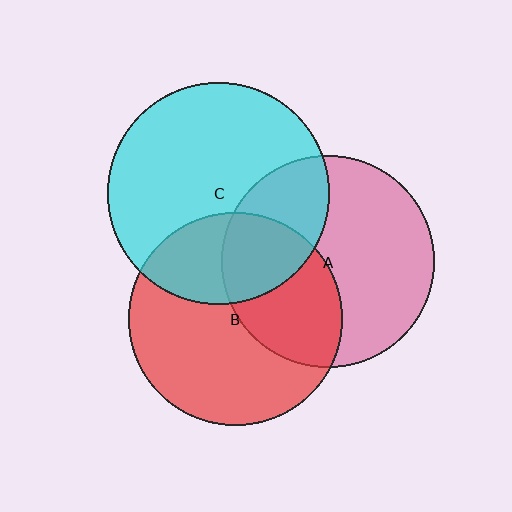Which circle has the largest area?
Circle C (cyan).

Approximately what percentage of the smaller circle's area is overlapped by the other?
Approximately 30%.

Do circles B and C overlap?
Yes.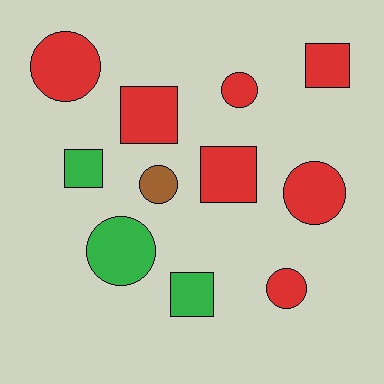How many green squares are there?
There are 2 green squares.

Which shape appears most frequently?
Circle, with 6 objects.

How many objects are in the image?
There are 11 objects.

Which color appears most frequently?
Red, with 7 objects.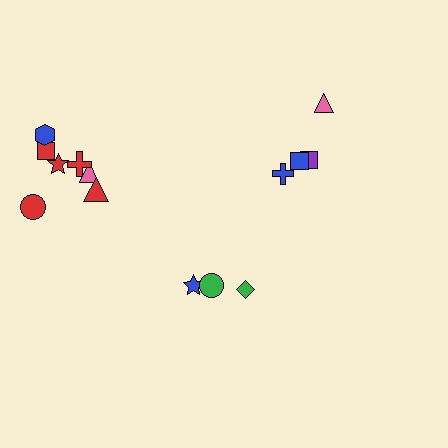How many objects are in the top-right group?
There are 4 objects.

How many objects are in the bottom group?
There are 3 objects.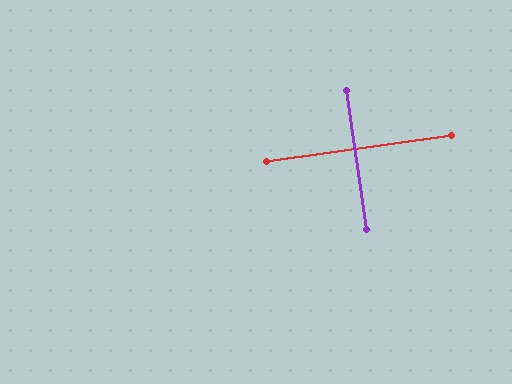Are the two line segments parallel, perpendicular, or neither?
Perpendicular — they meet at approximately 90°.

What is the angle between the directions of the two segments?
Approximately 90 degrees.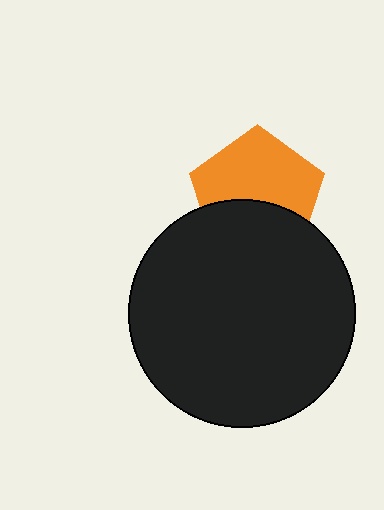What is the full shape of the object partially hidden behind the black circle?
The partially hidden object is an orange pentagon.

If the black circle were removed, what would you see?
You would see the complete orange pentagon.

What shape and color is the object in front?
The object in front is a black circle.